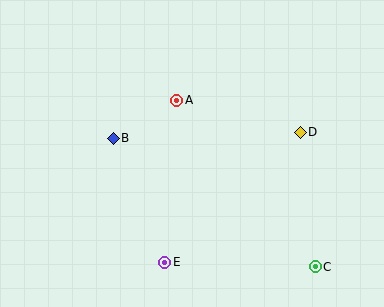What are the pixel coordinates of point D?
Point D is at (300, 132).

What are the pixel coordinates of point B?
Point B is at (113, 138).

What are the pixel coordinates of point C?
Point C is at (315, 267).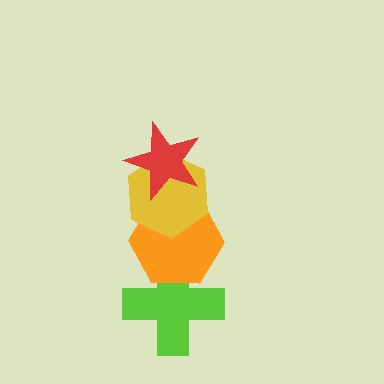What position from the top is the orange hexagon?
The orange hexagon is 3rd from the top.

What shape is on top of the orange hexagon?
The yellow hexagon is on top of the orange hexagon.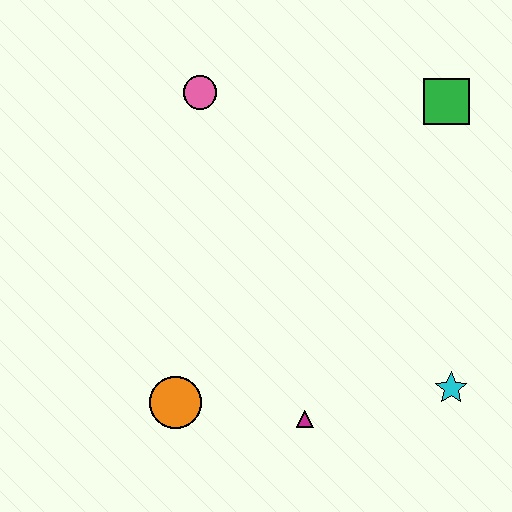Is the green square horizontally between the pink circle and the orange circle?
No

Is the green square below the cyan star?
No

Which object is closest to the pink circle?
The green square is closest to the pink circle.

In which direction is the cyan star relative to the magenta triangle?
The cyan star is to the right of the magenta triangle.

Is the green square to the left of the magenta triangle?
No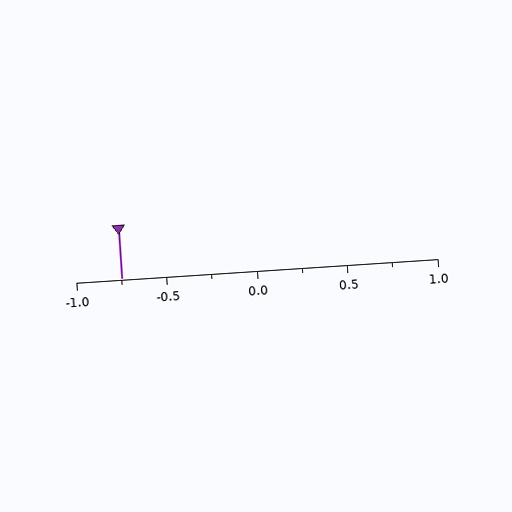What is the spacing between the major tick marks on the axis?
The major ticks are spaced 0.5 apart.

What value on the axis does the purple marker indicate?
The marker indicates approximately -0.75.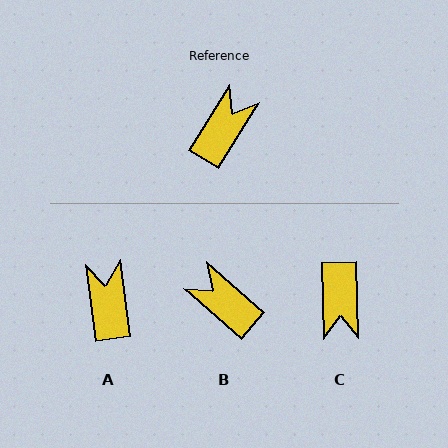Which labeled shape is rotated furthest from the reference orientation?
C, about 147 degrees away.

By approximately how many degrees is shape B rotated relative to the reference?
Approximately 80 degrees counter-clockwise.